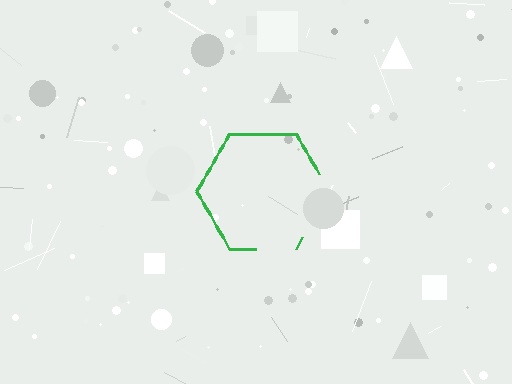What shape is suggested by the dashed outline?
The dashed outline suggests a hexagon.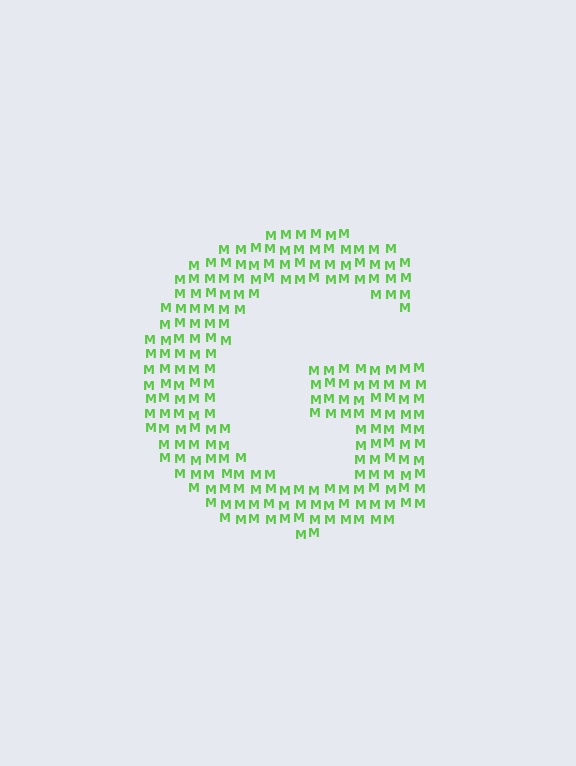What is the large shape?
The large shape is the letter G.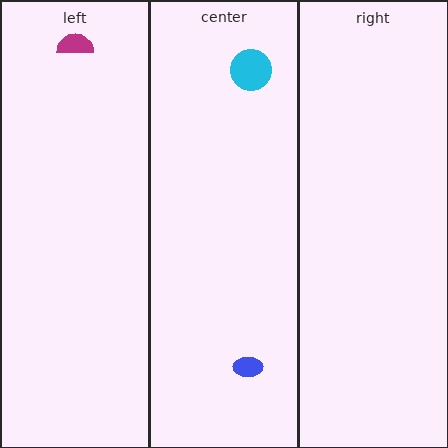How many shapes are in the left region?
1.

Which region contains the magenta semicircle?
The left region.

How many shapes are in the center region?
2.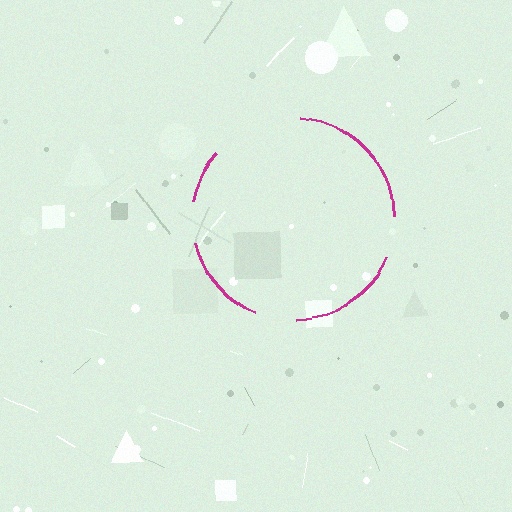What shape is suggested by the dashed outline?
The dashed outline suggests a circle.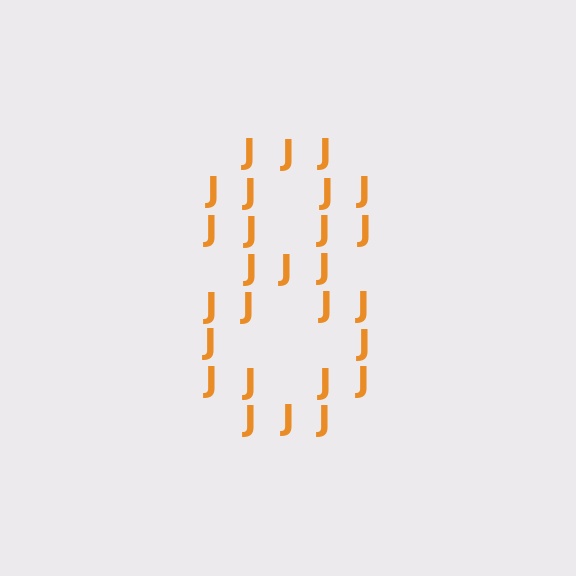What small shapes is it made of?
It is made of small letter J's.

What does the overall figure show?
The overall figure shows the digit 8.